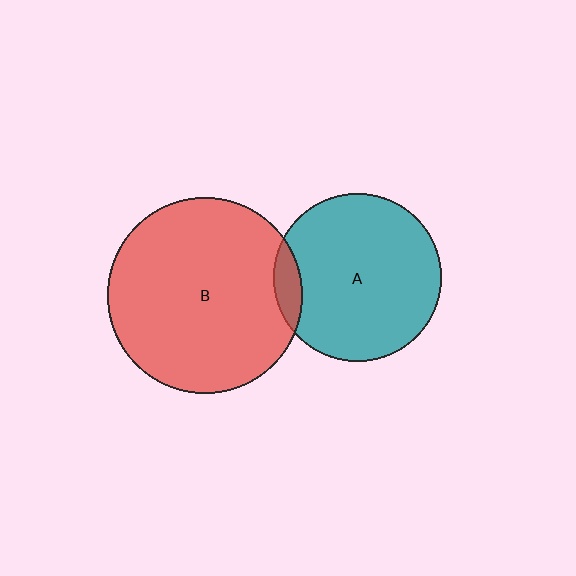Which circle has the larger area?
Circle B (red).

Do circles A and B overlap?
Yes.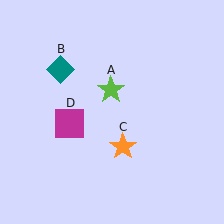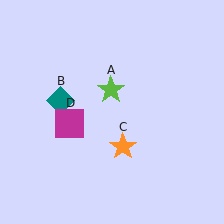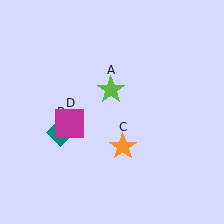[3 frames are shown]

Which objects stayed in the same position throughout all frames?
Lime star (object A) and orange star (object C) and magenta square (object D) remained stationary.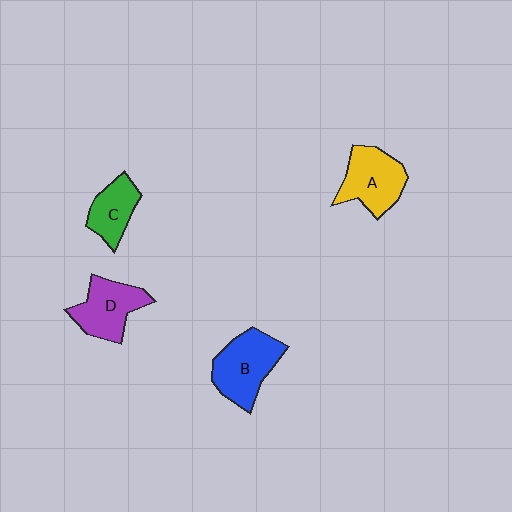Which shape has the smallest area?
Shape C (green).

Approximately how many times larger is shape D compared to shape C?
Approximately 1.3 times.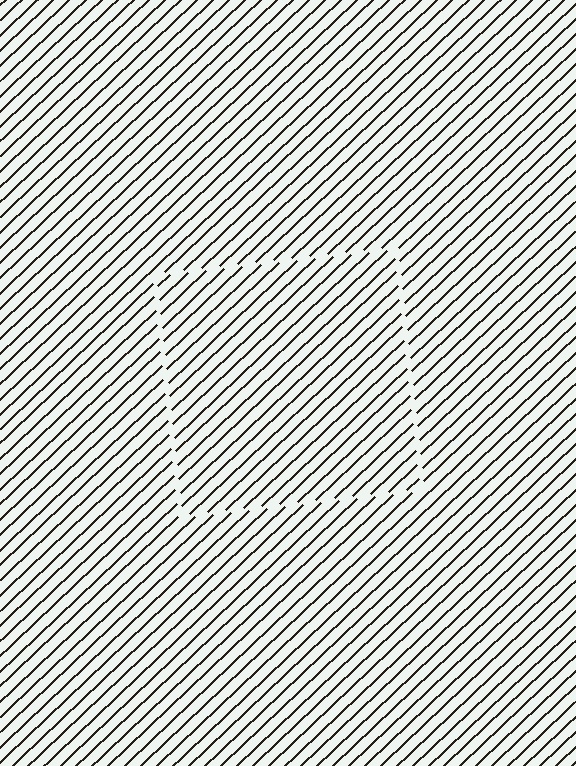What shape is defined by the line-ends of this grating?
An illusory square. The interior of the shape contains the same grating, shifted by half a period — the contour is defined by the phase discontinuity where line-ends from the inner and outer gratings abut.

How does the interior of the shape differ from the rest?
The interior of the shape contains the same grating, shifted by half a period — the contour is defined by the phase discontinuity where line-ends from the inner and outer gratings abut.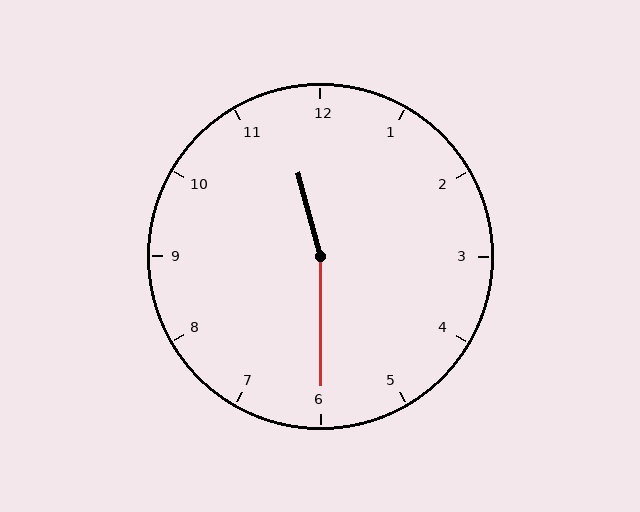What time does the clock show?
11:30.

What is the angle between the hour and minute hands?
Approximately 165 degrees.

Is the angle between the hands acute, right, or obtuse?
It is obtuse.